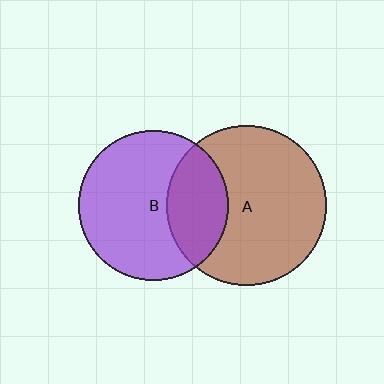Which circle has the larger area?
Circle A (brown).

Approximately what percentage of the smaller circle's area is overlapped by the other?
Approximately 30%.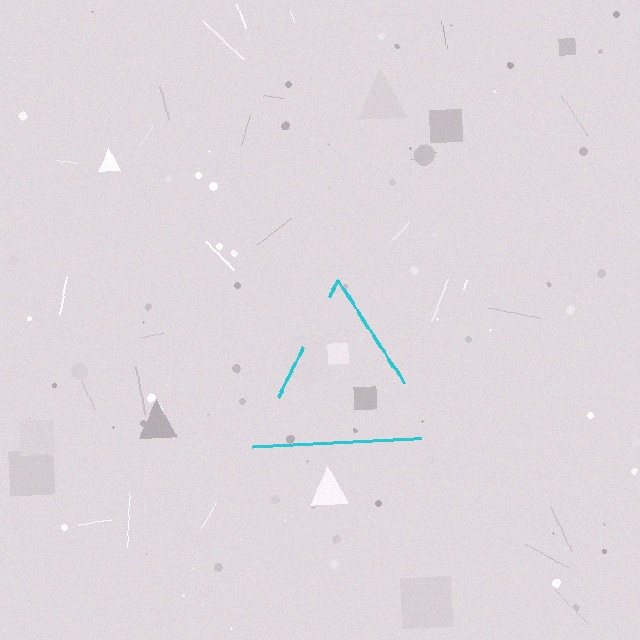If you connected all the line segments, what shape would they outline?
They would outline a triangle.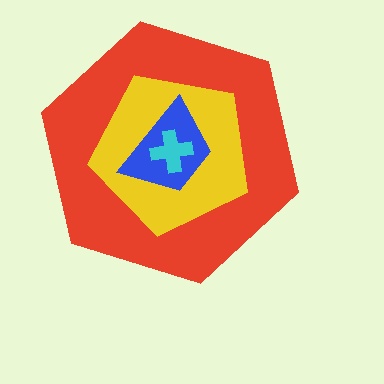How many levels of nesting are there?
4.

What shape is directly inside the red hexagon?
The yellow pentagon.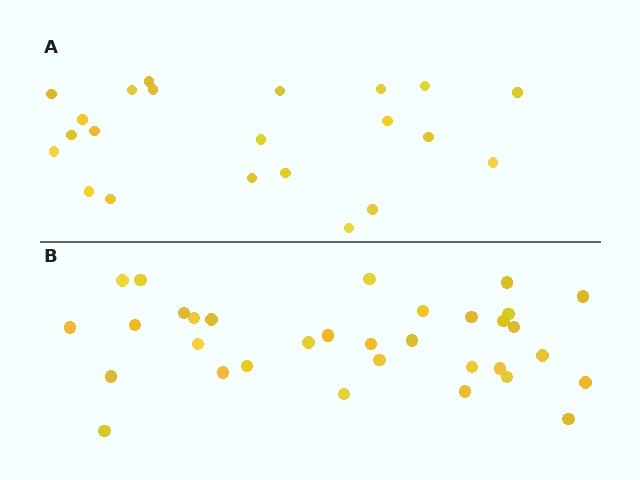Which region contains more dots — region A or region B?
Region B (the bottom region) has more dots.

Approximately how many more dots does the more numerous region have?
Region B has roughly 12 or so more dots than region A.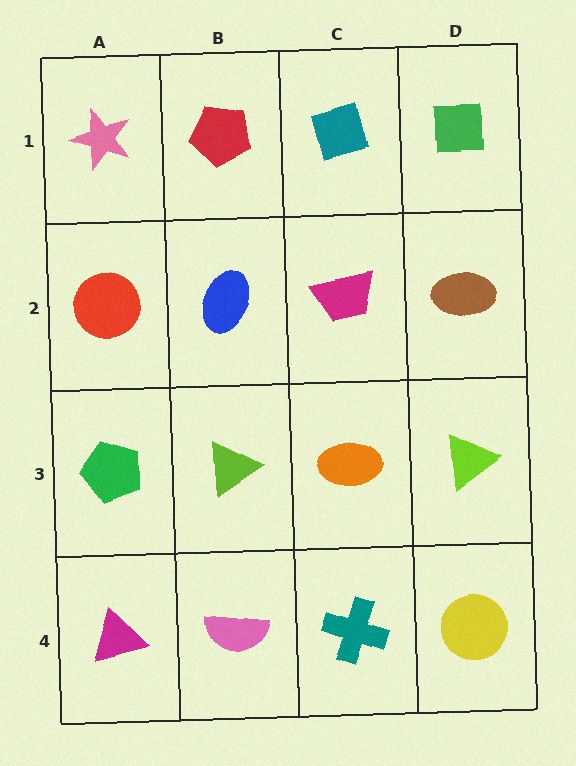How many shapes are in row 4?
4 shapes.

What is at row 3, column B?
A lime triangle.